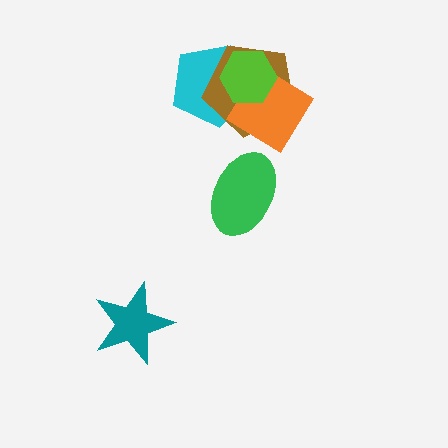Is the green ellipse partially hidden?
No, no other shape covers it.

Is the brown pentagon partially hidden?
Yes, it is partially covered by another shape.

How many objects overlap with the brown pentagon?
3 objects overlap with the brown pentagon.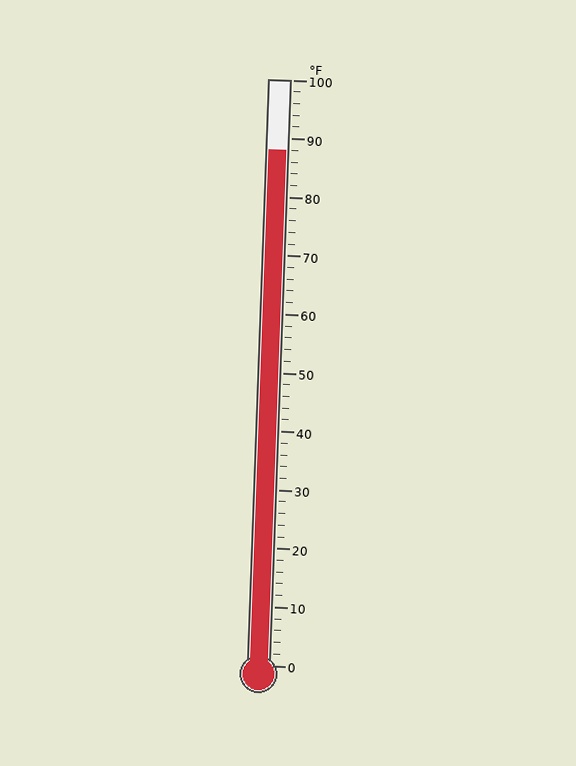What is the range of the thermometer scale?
The thermometer scale ranges from 0°F to 100°F.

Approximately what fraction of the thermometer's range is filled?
The thermometer is filled to approximately 90% of its range.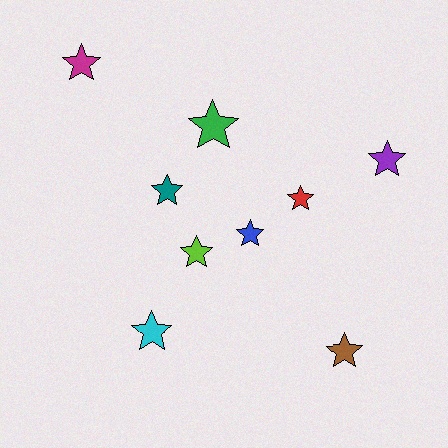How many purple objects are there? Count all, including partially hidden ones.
There is 1 purple object.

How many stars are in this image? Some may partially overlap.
There are 9 stars.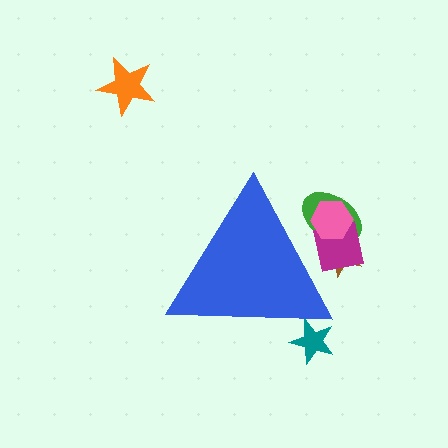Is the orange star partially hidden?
No, the orange star is fully visible.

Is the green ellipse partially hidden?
Yes, the green ellipse is partially hidden behind the blue triangle.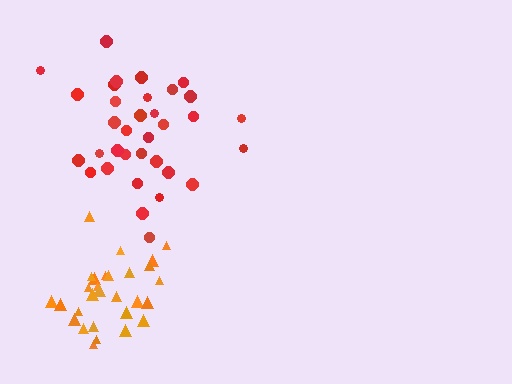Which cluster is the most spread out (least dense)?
Red.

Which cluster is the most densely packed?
Orange.